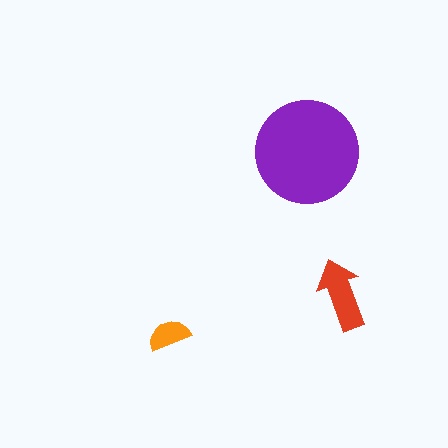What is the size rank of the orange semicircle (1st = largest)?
3rd.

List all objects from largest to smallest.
The purple circle, the red arrow, the orange semicircle.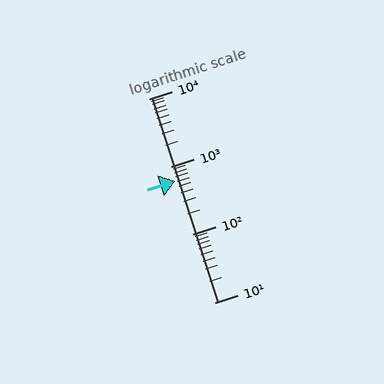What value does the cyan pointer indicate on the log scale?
The pointer indicates approximately 610.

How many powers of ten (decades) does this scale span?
The scale spans 3 decades, from 10 to 10000.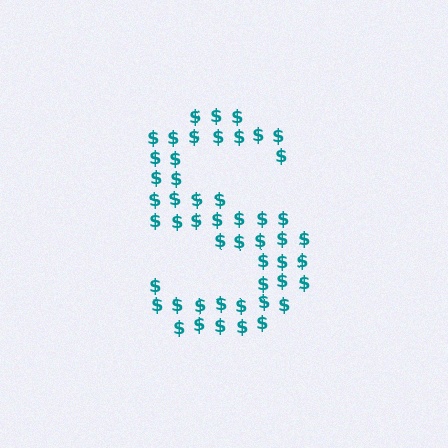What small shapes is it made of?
It is made of small dollar signs.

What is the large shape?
The large shape is the letter S.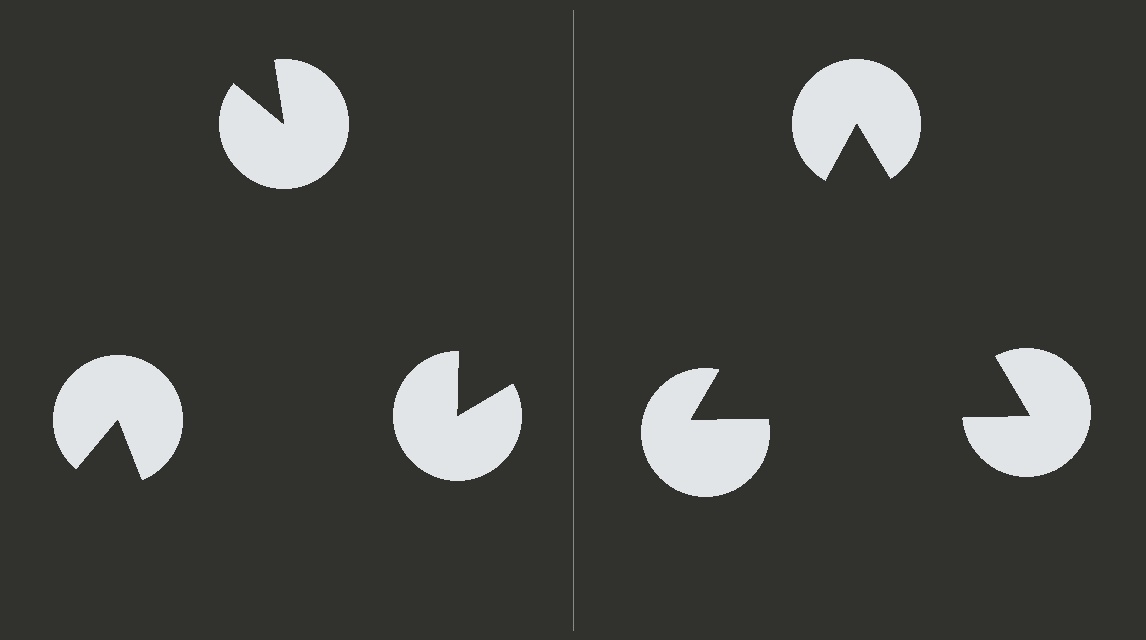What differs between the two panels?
The pac-man discs are positioned identically on both sides; only the wedge orientations differ. On the right they align to a triangle; on the left they are misaligned.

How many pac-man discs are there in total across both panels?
6 — 3 on each side.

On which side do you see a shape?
An illusory triangle appears on the right side. On the left side the wedge cuts are rotated, so no coherent shape forms.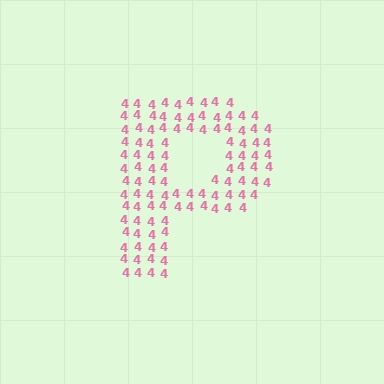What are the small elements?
The small elements are digit 4's.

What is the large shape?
The large shape is the letter P.